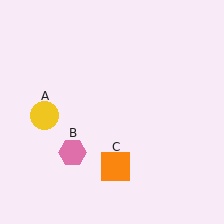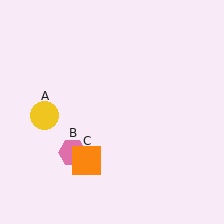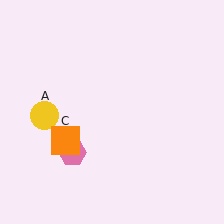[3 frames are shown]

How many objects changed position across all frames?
1 object changed position: orange square (object C).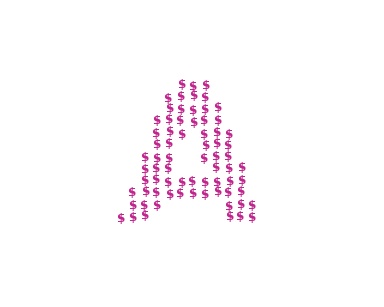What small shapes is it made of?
It is made of small dollar signs.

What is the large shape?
The large shape is the letter A.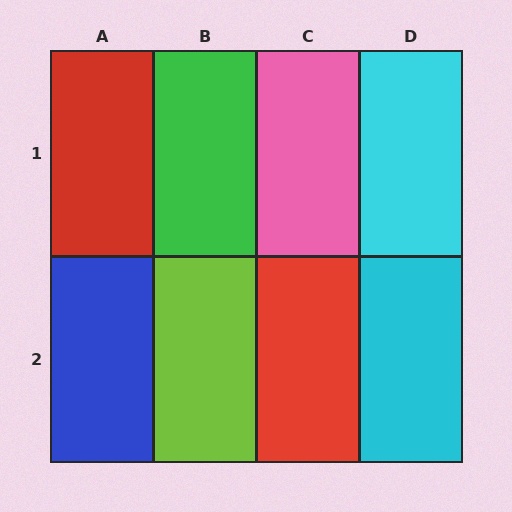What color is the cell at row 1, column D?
Cyan.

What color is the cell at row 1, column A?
Red.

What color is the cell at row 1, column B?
Green.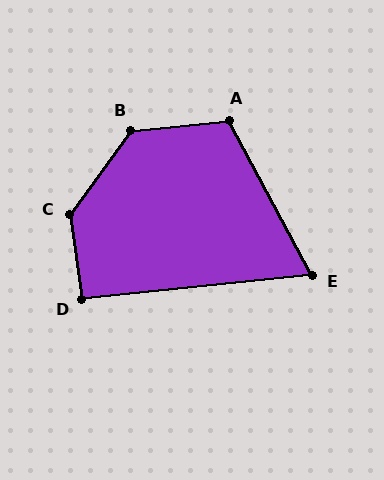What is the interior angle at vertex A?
Approximately 112 degrees (obtuse).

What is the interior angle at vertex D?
Approximately 92 degrees (approximately right).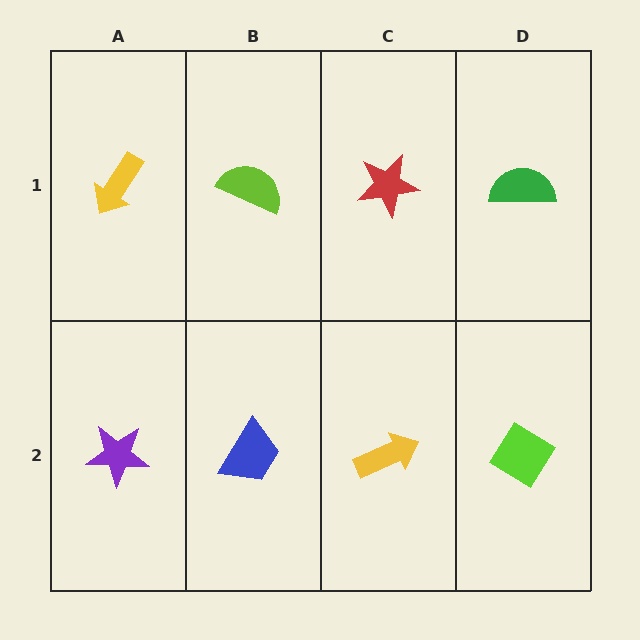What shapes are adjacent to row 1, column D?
A lime diamond (row 2, column D), a red star (row 1, column C).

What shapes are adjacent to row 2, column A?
A yellow arrow (row 1, column A), a blue trapezoid (row 2, column B).